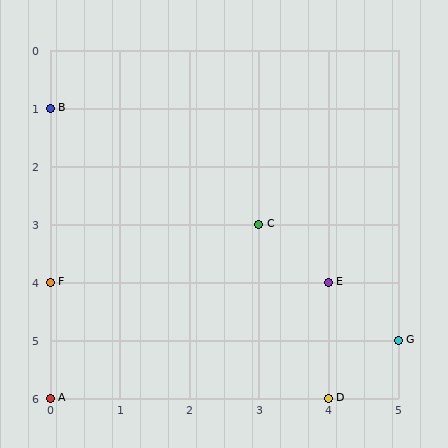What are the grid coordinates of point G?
Point G is at grid coordinates (5, 5).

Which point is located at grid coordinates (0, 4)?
Point F is at (0, 4).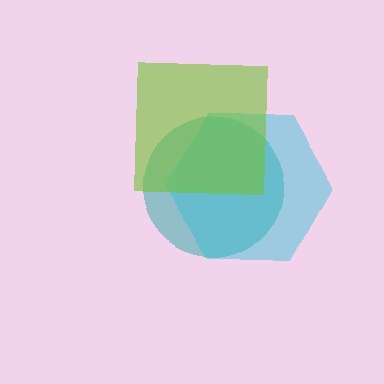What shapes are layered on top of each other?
The layered shapes are: a teal circle, a cyan hexagon, a lime square.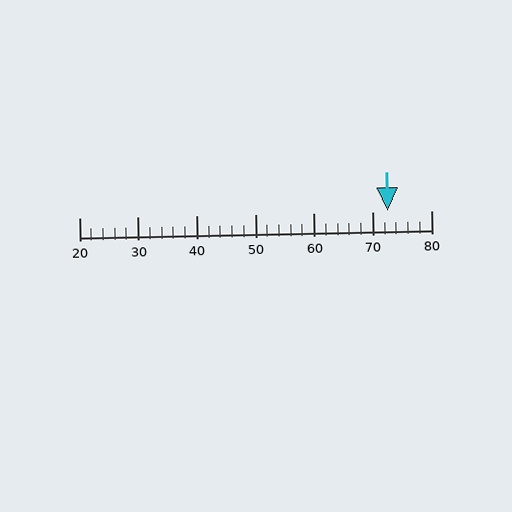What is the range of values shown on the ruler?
The ruler shows values from 20 to 80.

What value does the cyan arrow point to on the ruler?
The cyan arrow points to approximately 73.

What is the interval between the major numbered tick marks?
The major tick marks are spaced 10 units apart.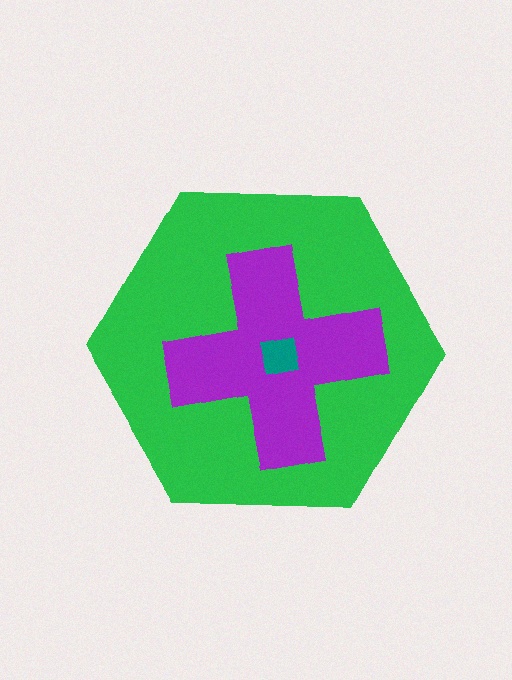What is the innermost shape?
The teal square.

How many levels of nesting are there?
3.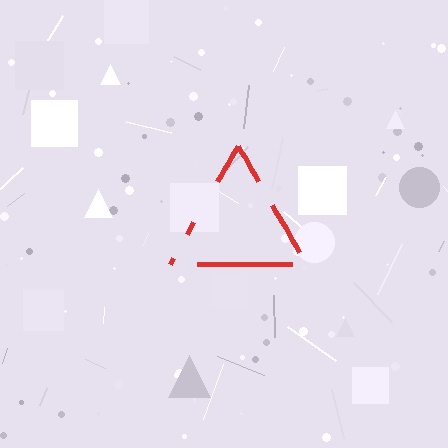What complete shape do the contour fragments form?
The contour fragments form a triangle.